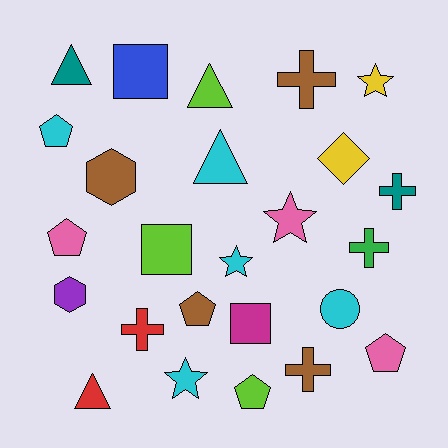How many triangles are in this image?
There are 4 triangles.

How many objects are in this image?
There are 25 objects.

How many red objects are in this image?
There are 2 red objects.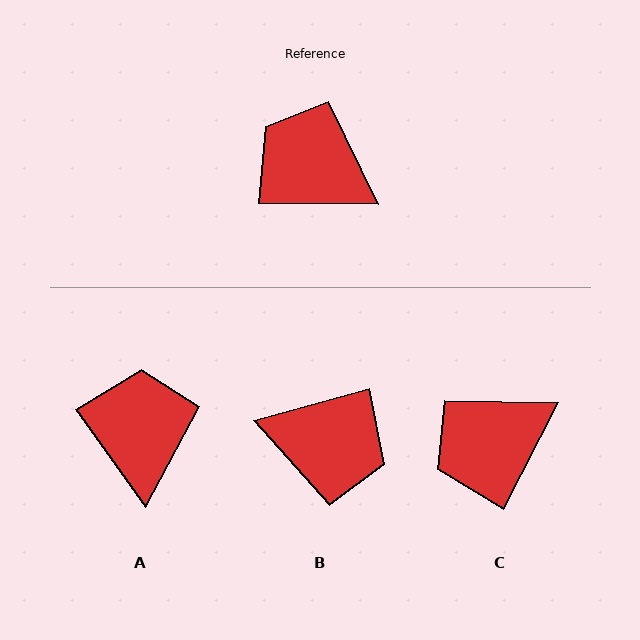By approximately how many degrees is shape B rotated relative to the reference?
Approximately 164 degrees clockwise.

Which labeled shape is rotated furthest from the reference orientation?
B, about 164 degrees away.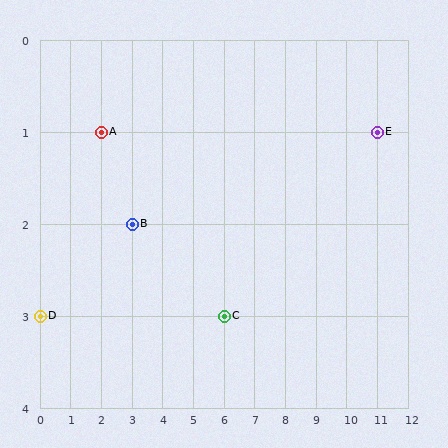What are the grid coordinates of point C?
Point C is at grid coordinates (6, 3).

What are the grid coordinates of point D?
Point D is at grid coordinates (0, 3).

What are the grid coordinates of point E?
Point E is at grid coordinates (11, 1).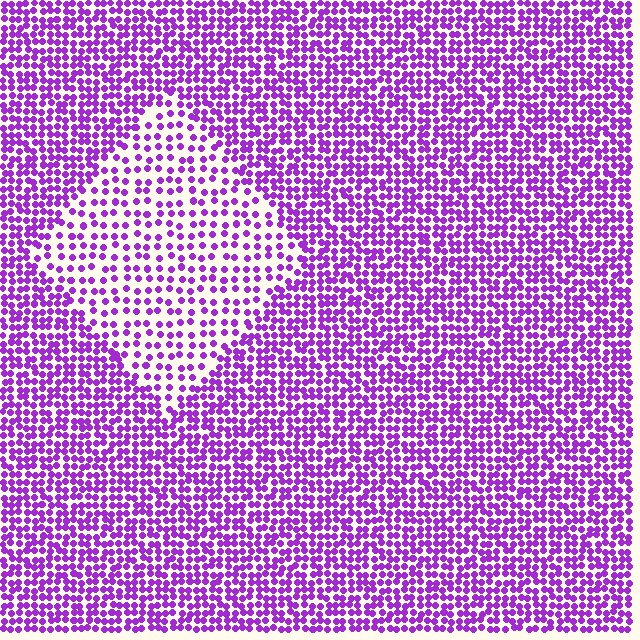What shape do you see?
I see a diamond.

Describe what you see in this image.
The image contains small purple elements arranged at two different densities. A diamond-shaped region is visible where the elements are less densely packed than the surrounding area.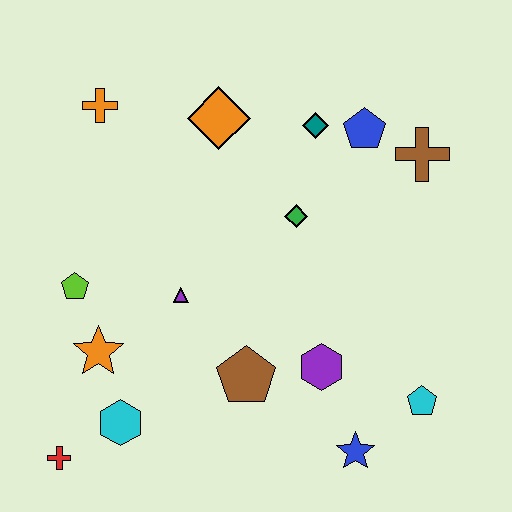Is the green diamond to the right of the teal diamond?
No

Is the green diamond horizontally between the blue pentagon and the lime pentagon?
Yes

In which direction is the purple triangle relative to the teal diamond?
The purple triangle is below the teal diamond.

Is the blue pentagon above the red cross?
Yes